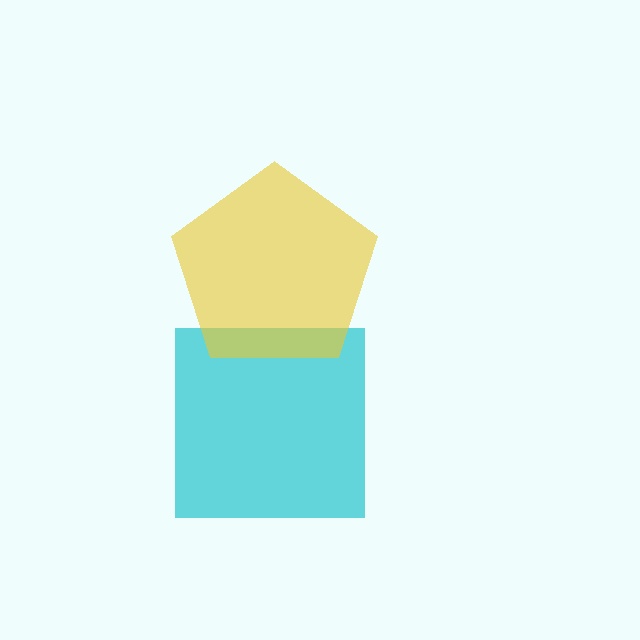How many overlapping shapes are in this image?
There are 2 overlapping shapes in the image.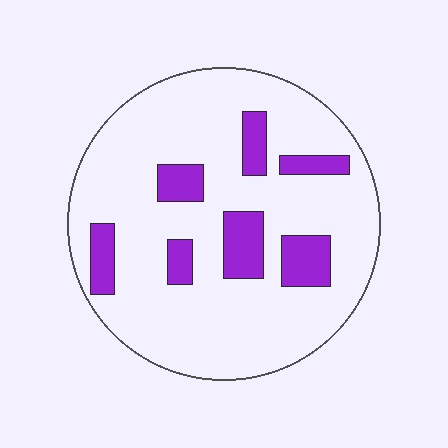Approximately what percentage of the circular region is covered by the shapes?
Approximately 15%.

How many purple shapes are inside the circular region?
7.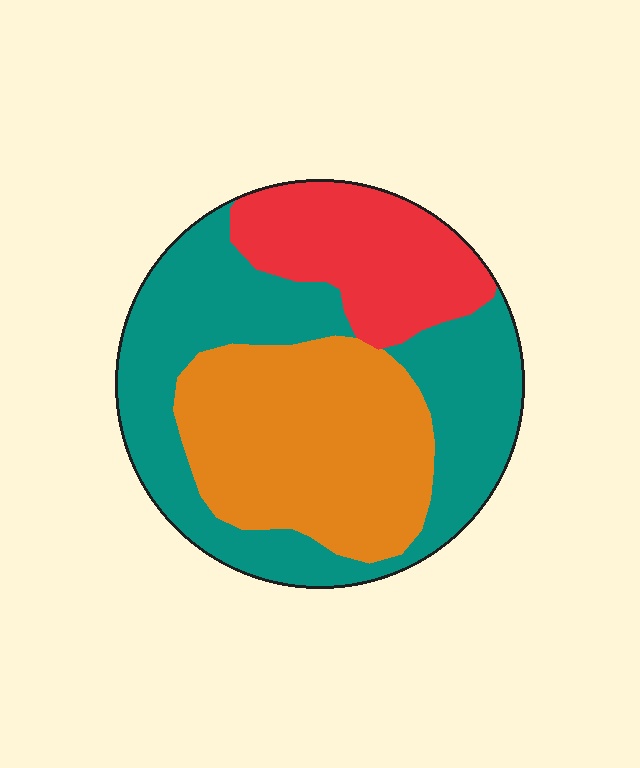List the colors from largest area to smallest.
From largest to smallest: teal, orange, red.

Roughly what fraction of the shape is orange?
Orange covers about 35% of the shape.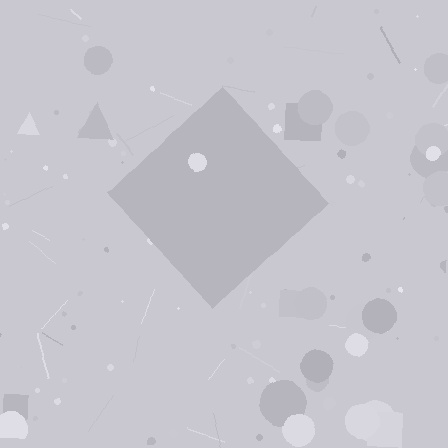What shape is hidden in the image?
A diamond is hidden in the image.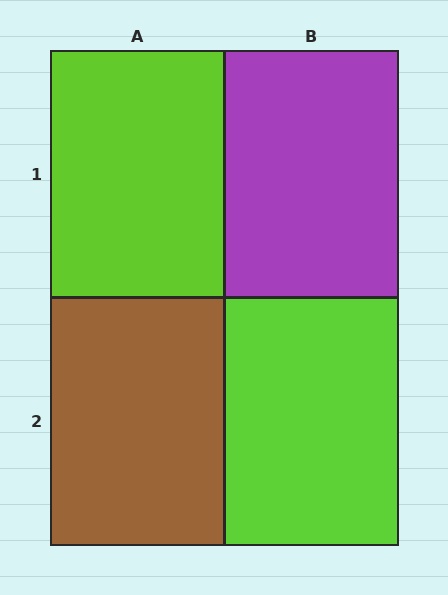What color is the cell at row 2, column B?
Lime.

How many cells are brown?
1 cell is brown.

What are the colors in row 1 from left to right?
Lime, purple.